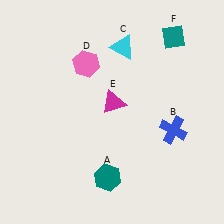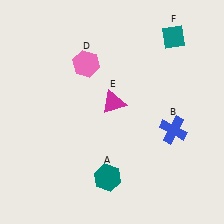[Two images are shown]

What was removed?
The cyan triangle (C) was removed in Image 2.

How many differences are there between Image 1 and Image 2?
There is 1 difference between the two images.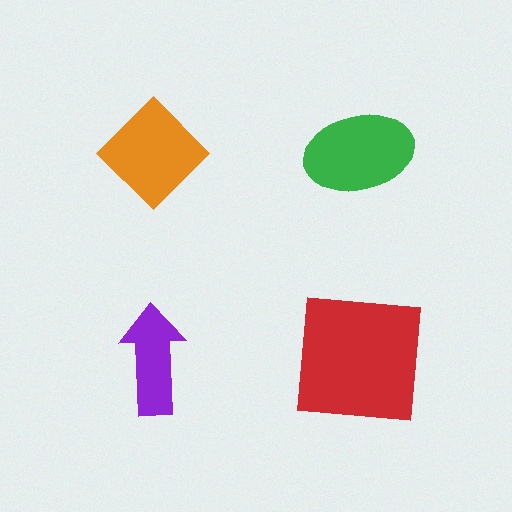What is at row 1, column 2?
A green ellipse.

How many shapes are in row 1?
2 shapes.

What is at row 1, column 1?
An orange diamond.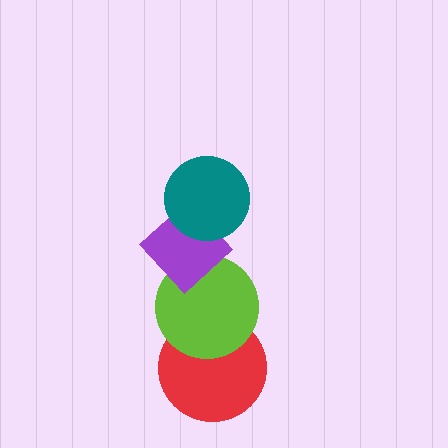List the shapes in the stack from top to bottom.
From top to bottom: the teal circle, the purple diamond, the lime circle, the red circle.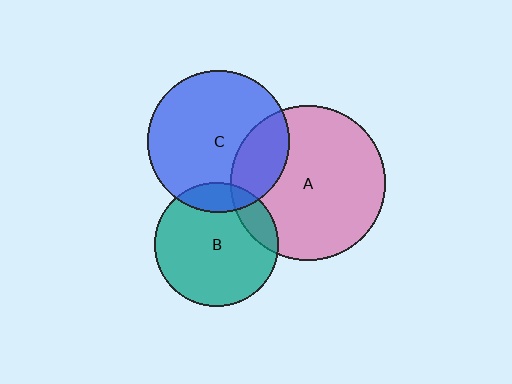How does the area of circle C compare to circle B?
Approximately 1.3 times.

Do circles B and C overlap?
Yes.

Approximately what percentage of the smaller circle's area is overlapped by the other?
Approximately 15%.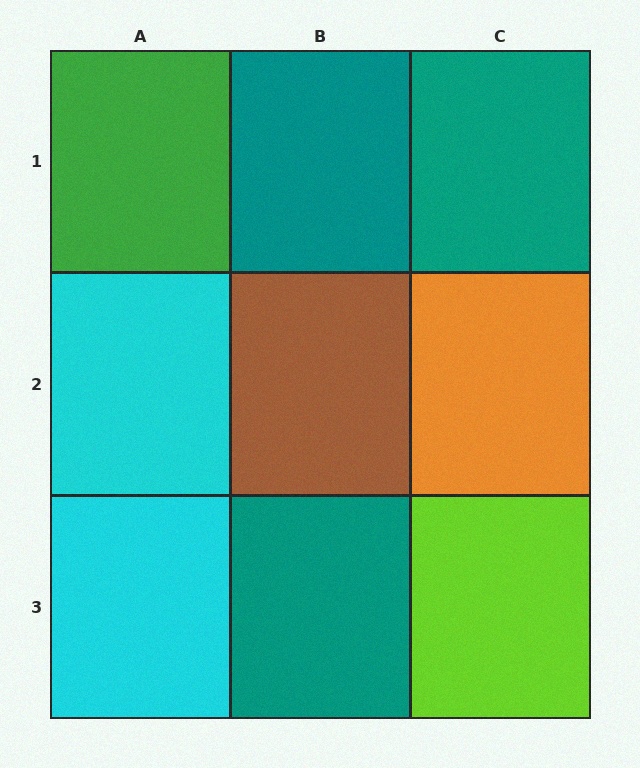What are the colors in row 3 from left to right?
Cyan, teal, lime.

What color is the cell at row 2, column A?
Cyan.